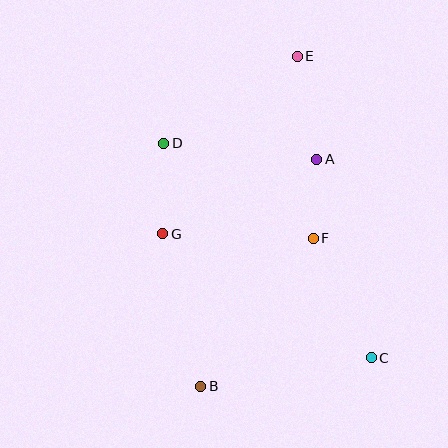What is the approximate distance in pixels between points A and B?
The distance between A and B is approximately 255 pixels.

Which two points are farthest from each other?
Points B and E are farthest from each other.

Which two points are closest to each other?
Points A and F are closest to each other.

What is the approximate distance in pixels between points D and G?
The distance between D and G is approximately 91 pixels.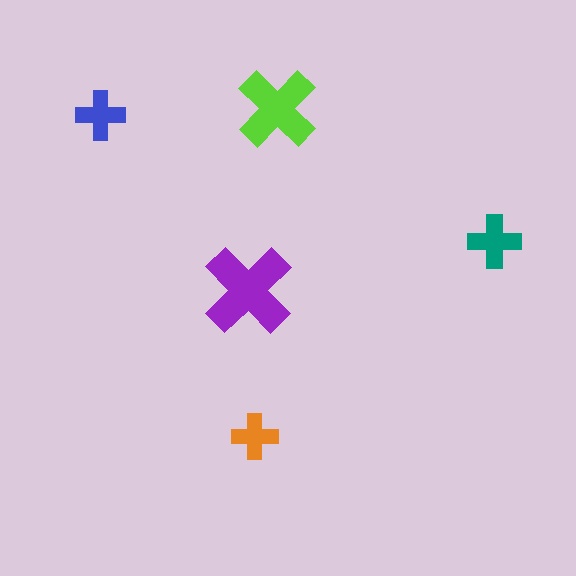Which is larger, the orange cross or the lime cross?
The lime one.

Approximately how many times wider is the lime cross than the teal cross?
About 1.5 times wider.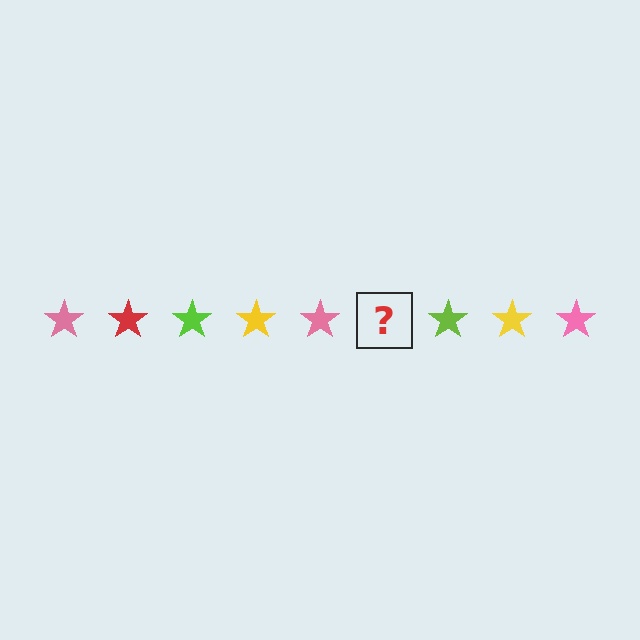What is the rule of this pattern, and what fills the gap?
The rule is that the pattern cycles through pink, red, lime, yellow stars. The gap should be filled with a red star.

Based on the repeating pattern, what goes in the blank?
The blank should be a red star.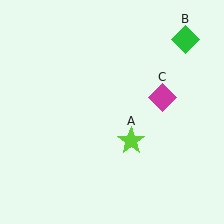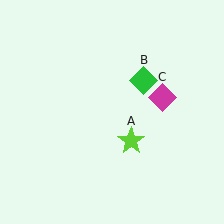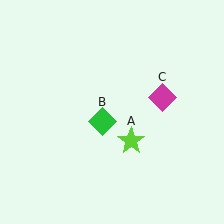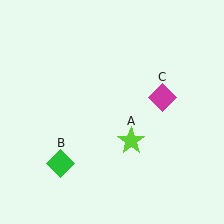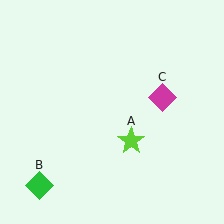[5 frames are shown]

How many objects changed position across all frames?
1 object changed position: green diamond (object B).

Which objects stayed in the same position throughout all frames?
Lime star (object A) and magenta diamond (object C) remained stationary.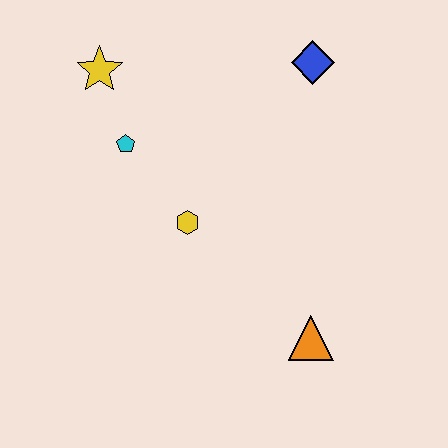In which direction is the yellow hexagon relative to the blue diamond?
The yellow hexagon is below the blue diamond.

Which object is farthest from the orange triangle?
The yellow star is farthest from the orange triangle.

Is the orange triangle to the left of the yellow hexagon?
No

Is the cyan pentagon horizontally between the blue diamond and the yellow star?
Yes